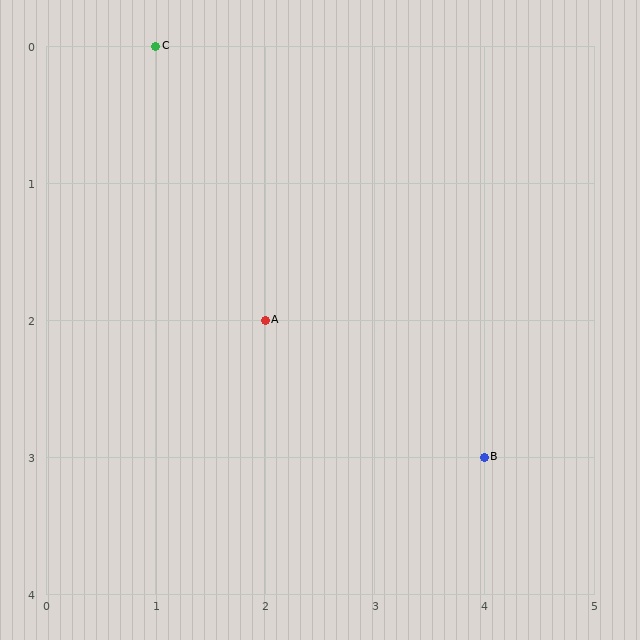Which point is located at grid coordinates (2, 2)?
Point A is at (2, 2).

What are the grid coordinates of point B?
Point B is at grid coordinates (4, 3).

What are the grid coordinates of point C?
Point C is at grid coordinates (1, 0).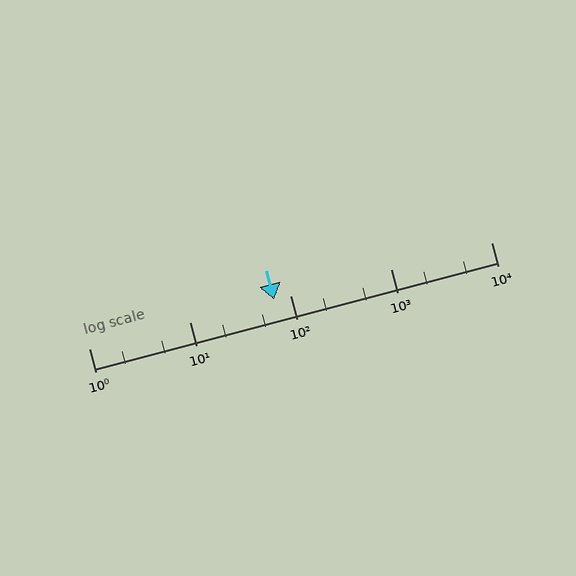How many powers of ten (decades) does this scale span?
The scale spans 4 decades, from 1 to 10000.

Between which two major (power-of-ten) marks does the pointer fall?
The pointer is between 10 and 100.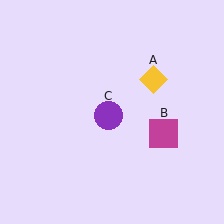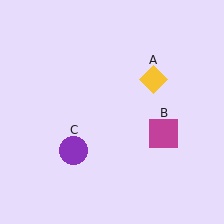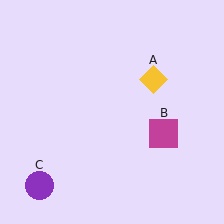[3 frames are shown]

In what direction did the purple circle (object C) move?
The purple circle (object C) moved down and to the left.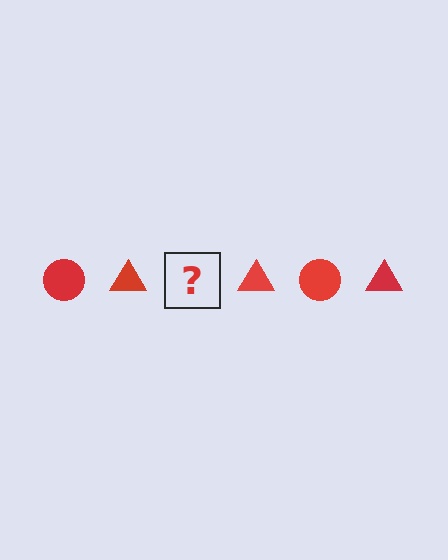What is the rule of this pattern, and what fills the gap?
The rule is that the pattern cycles through circle, triangle shapes in red. The gap should be filled with a red circle.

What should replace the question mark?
The question mark should be replaced with a red circle.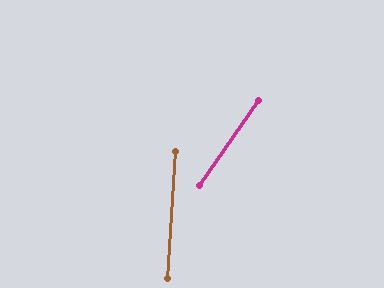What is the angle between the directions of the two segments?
Approximately 31 degrees.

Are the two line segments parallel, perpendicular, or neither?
Neither parallel nor perpendicular — they differ by about 31°.